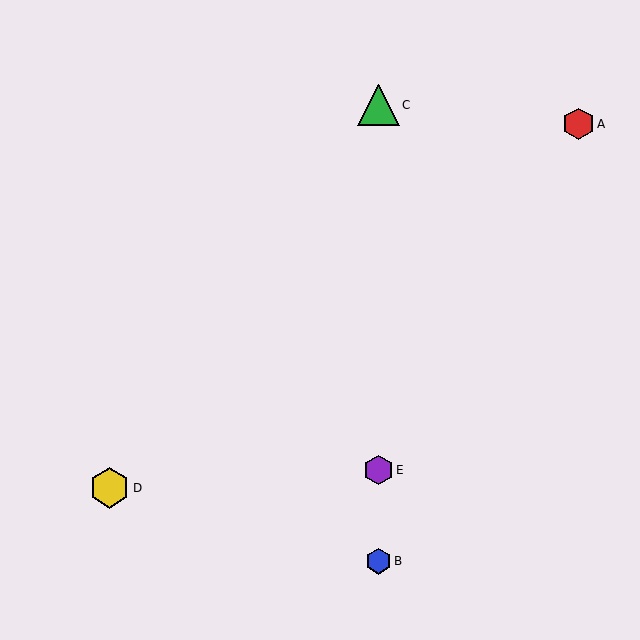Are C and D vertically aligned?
No, C is at x≈378 and D is at x≈110.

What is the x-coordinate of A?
Object A is at x≈579.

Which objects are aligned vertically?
Objects B, C, E are aligned vertically.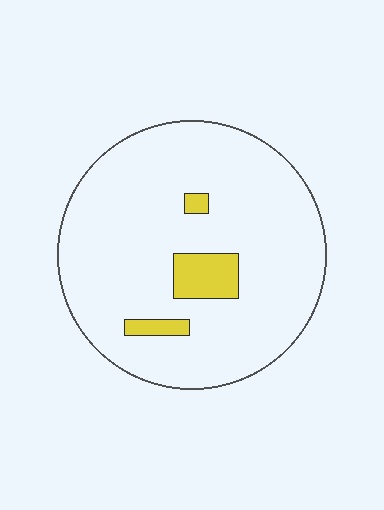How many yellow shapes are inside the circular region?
3.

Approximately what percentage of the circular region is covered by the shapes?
Approximately 10%.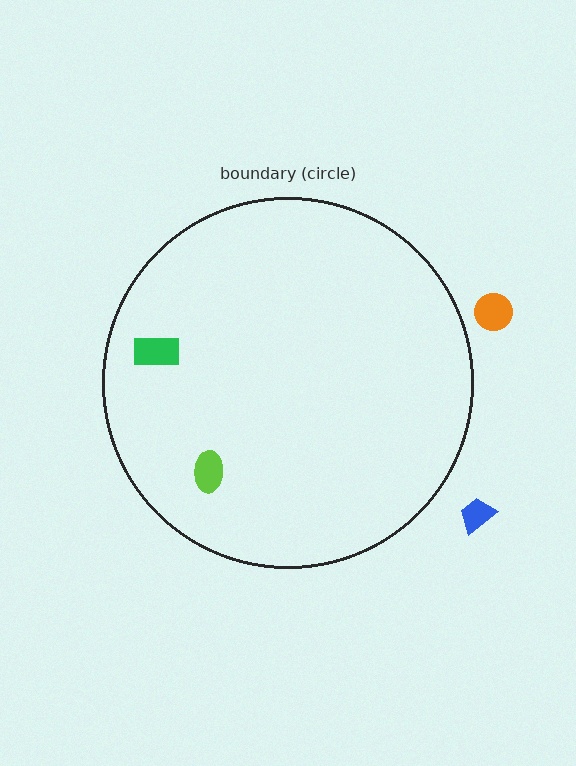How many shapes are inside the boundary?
2 inside, 2 outside.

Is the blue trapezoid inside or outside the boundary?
Outside.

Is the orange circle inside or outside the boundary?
Outside.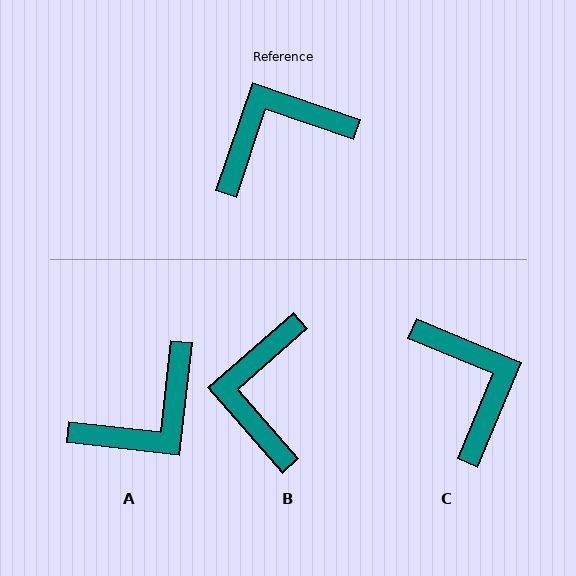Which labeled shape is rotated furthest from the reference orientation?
A, about 168 degrees away.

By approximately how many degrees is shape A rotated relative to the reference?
Approximately 168 degrees clockwise.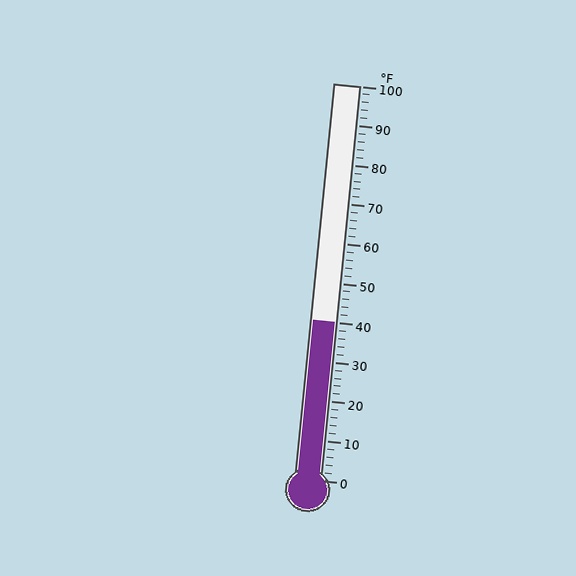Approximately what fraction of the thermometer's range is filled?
The thermometer is filled to approximately 40% of its range.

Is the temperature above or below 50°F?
The temperature is below 50°F.